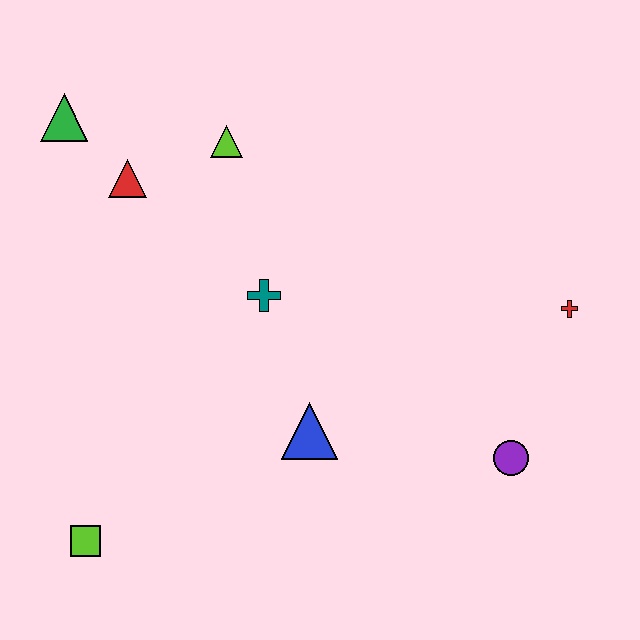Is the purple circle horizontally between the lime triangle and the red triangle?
No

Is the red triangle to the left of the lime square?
No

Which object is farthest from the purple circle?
The green triangle is farthest from the purple circle.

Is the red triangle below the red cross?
No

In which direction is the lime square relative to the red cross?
The lime square is to the left of the red cross.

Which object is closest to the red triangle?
The green triangle is closest to the red triangle.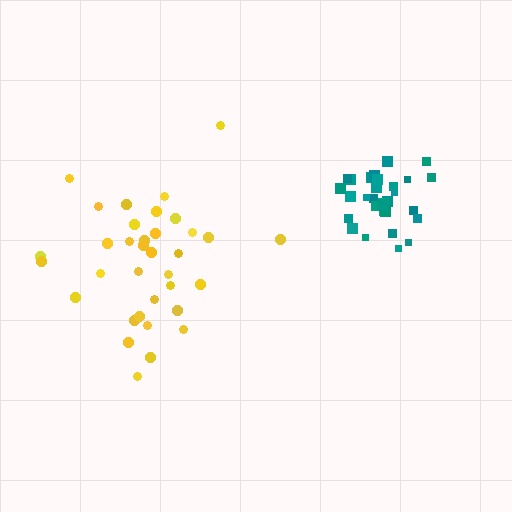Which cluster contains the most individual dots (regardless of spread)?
Yellow (35).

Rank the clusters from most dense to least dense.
teal, yellow.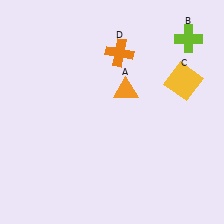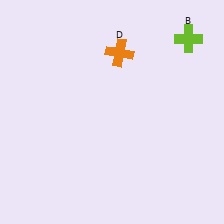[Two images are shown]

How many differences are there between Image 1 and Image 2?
There are 2 differences between the two images.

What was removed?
The yellow square (C), the orange triangle (A) were removed in Image 2.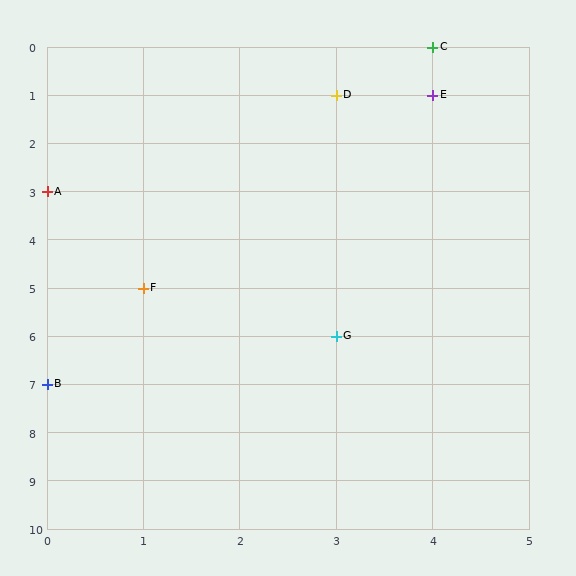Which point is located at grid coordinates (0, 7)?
Point B is at (0, 7).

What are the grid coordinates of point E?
Point E is at grid coordinates (4, 1).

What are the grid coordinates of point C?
Point C is at grid coordinates (4, 0).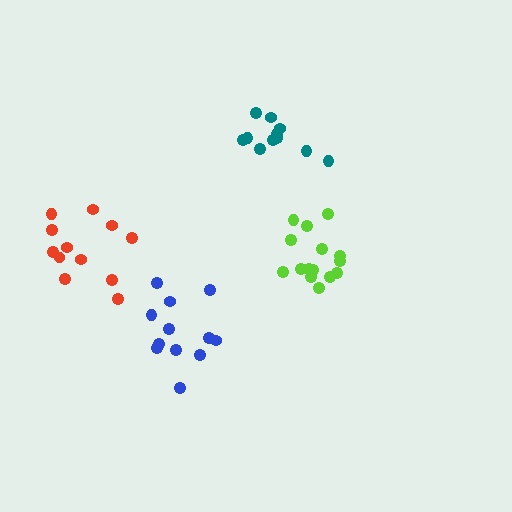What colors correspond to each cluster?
The clusters are colored: lime, blue, teal, red.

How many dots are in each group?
Group 1: 15 dots, Group 2: 12 dots, Group 3: 11 dots, Group 4: 12 dots (50 total).